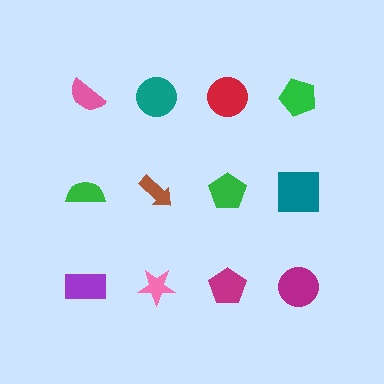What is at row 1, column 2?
A teal circle.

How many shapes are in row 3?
4 shapes.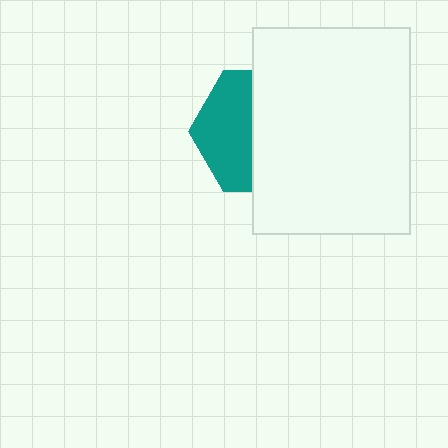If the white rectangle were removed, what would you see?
You would see the complete teal hexagon.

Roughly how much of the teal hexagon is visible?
A small part of it is visible (roughly 43%).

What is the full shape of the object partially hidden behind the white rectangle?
The partially hidden object is a teal hexagon.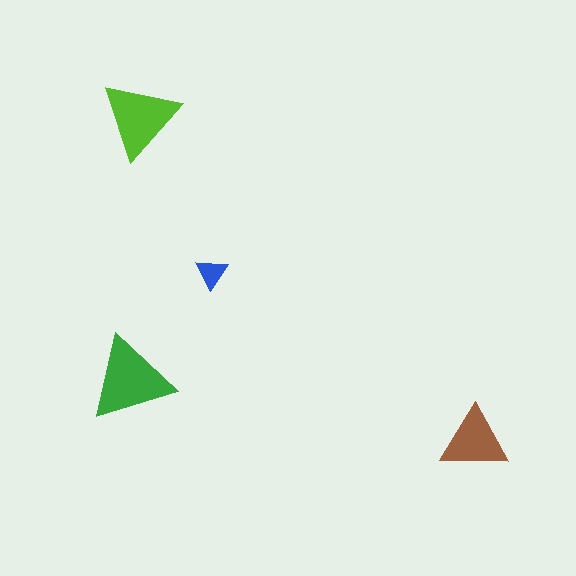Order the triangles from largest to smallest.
the green one, the lime one, the brown one, the blue one.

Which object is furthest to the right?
The brown triangle is rightmost.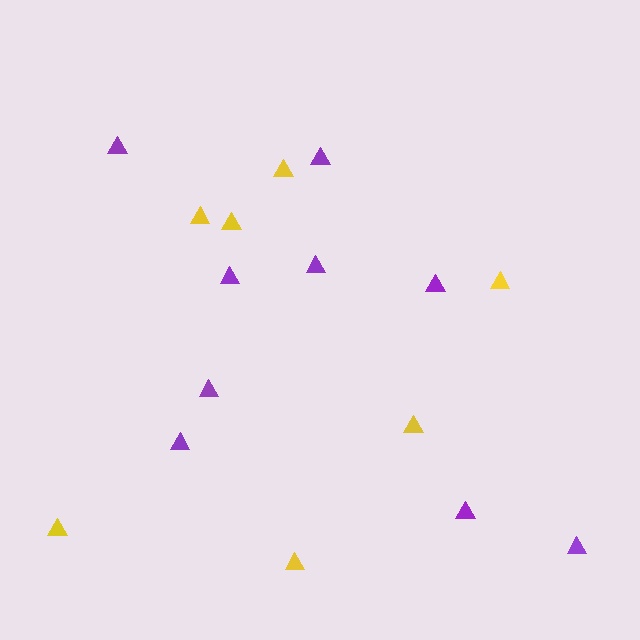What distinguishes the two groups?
There are 2 groups: one group of yellow triangles (7) and one group of purple triangles (9).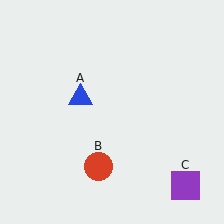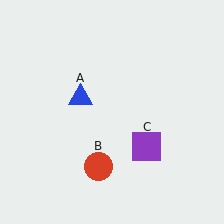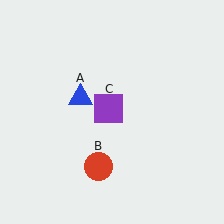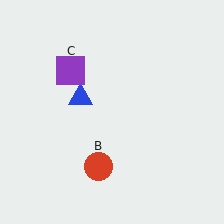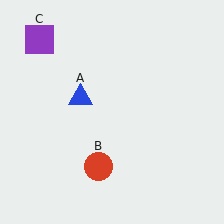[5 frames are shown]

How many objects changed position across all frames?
1 object changed position: purple square (object C).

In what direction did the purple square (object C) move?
The purple square (object C) moved up and to the left.